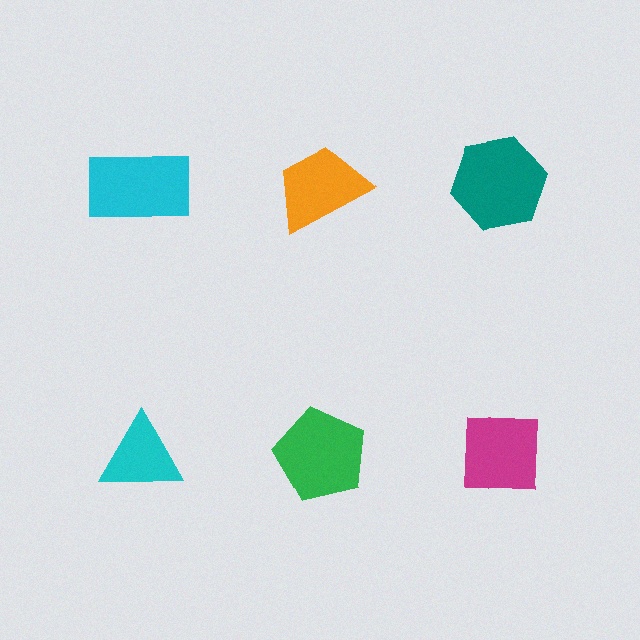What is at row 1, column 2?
An orange trapezoid.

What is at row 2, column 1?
A cyan triangle.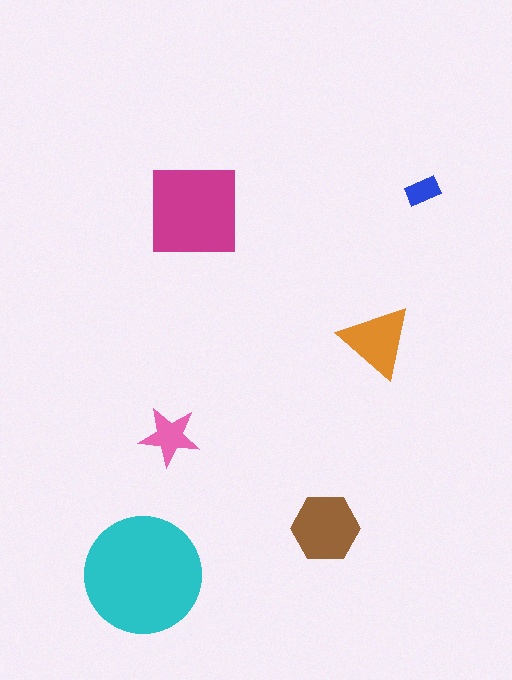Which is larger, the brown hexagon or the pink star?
The brown hexagon.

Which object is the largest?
The cyan circle.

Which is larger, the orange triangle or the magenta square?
The magenta square.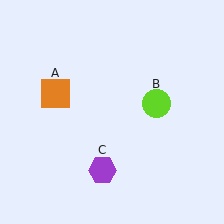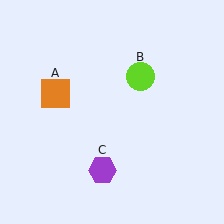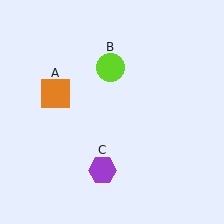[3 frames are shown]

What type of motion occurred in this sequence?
The lime circle (object B) rotated counterclockwise around the center of the scene.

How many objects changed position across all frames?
1 object changed position: lime circle (object B).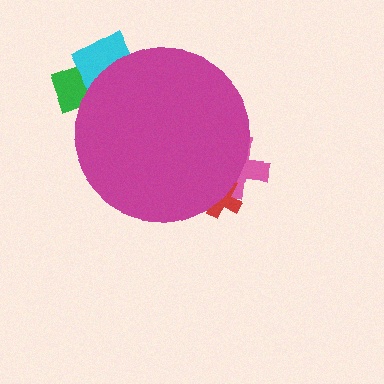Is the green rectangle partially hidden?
Yes, the green rectangle is partially hidden behind the magenta circle.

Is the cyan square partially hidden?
Yes, the cyan square is partially hidden behind the magenta circle.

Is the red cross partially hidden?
Yes, the red cross is partially hidden behind the magenta circle.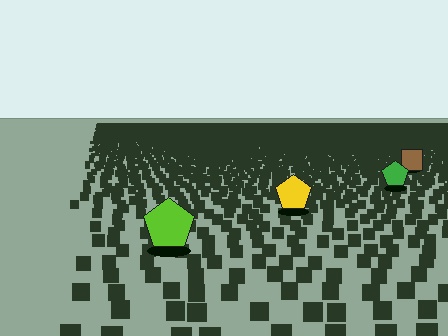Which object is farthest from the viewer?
The brown square is farthest from the viewer. It appears smaller and the ground texture around it is denser.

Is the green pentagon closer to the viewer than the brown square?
Yes. The green pentagon is closer — you can tell from the texture gradient: the ground texture is coarser near it.